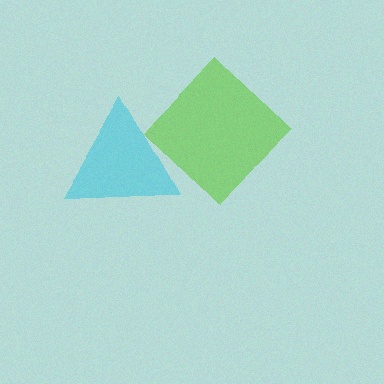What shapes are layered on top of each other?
The layered shapes are: a cyan triangle, a lime diamond.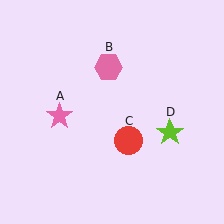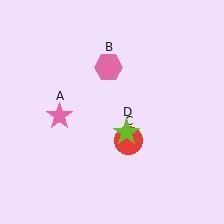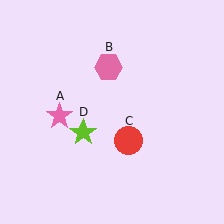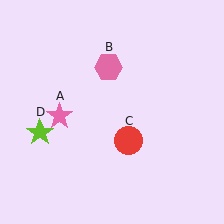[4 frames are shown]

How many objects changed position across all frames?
1 object changed position: lime star (object D).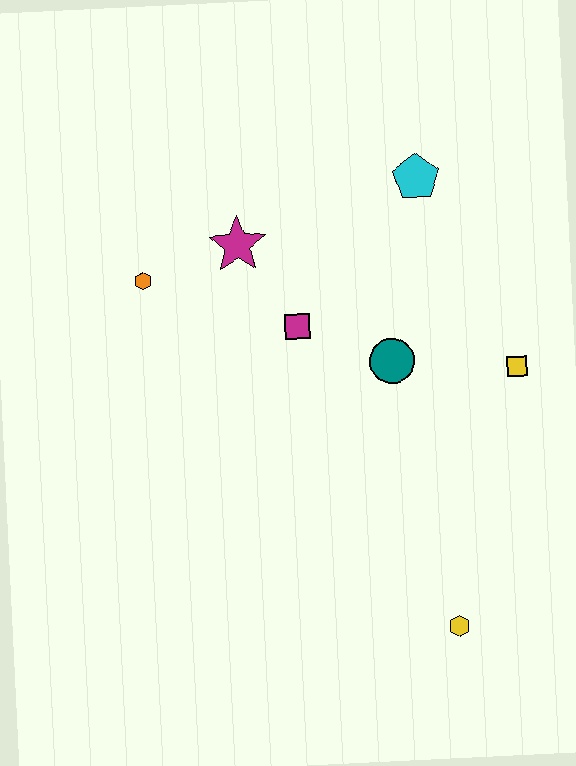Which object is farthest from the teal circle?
The yellow hexagon is farthest from the teal circle.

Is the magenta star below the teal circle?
No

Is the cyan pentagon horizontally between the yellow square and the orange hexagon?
Yes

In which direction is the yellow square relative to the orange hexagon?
The yellow square is to the right of the orange hexagon.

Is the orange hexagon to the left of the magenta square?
Yes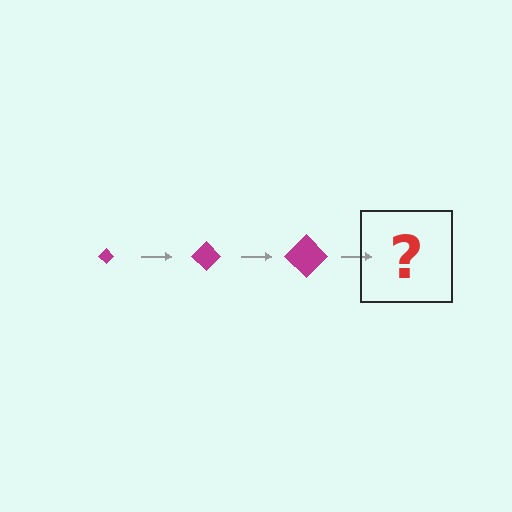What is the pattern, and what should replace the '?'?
The pattern is that the diamond gets progressively larger each step. The '?' should be a magenta diamond, larger than the previous one.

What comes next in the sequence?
The next element should be a magenta diamond, larger than the previous one.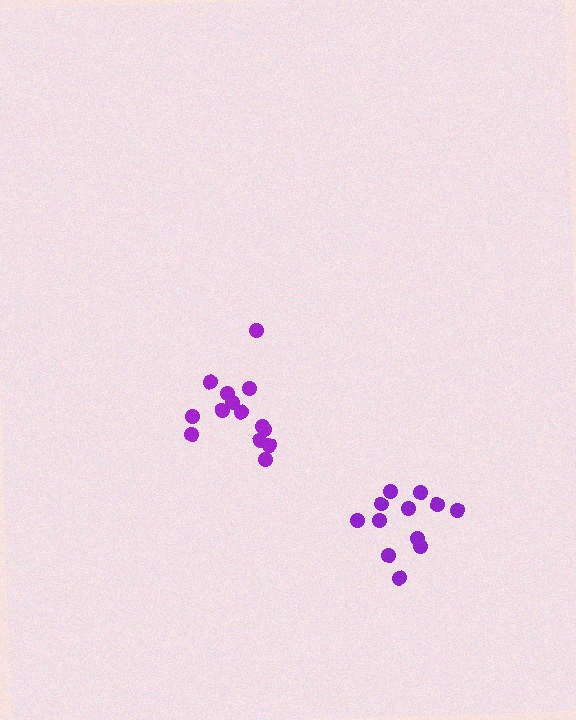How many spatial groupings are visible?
There are 2 spatial groupings.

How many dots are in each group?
Group 1: 14 dots, Group 2: 12 dots (26 total).